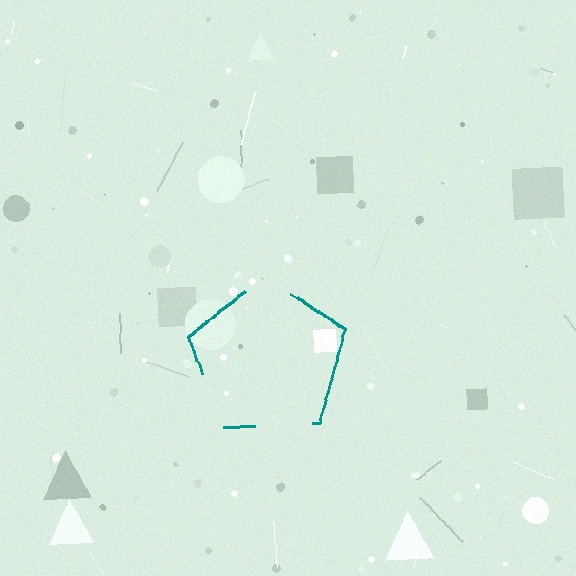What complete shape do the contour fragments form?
The contour fragments form a pentagon.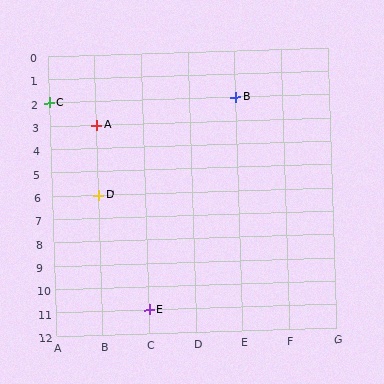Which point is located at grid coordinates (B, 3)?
Point A is at (B, 3).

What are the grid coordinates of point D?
Point D is at grid coordinates (B, 6).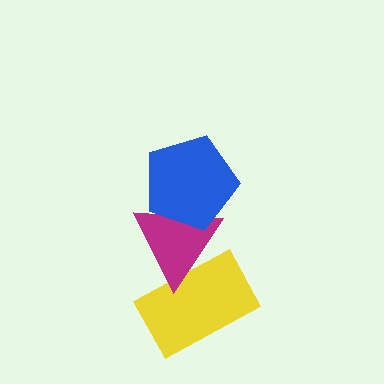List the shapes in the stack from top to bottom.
From top to bottom: the blue pentagon, the magenta triangle, the yellow rectangle.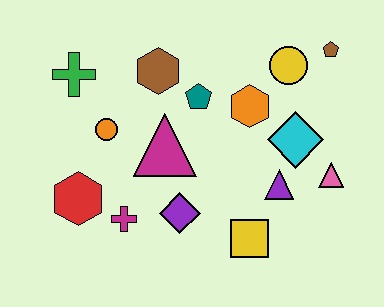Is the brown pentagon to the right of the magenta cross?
Yes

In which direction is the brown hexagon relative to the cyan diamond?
The brown hexagon is to the left of the cyan diamond.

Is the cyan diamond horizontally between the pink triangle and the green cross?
Yes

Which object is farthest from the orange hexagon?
The red hexagon is farthest from the orange hexagon.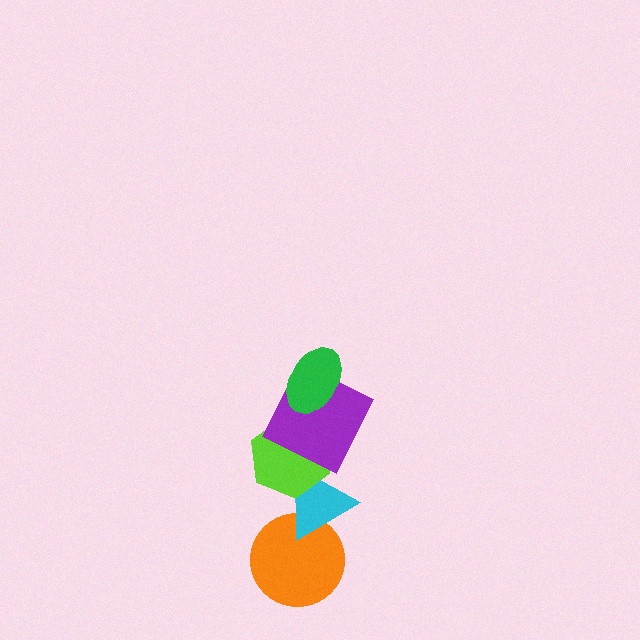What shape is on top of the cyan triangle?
The lime hexagon is on top of the cyan triangle.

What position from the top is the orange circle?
The orange circle is 5th from the top.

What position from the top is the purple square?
The purple square is 2nd from the top.